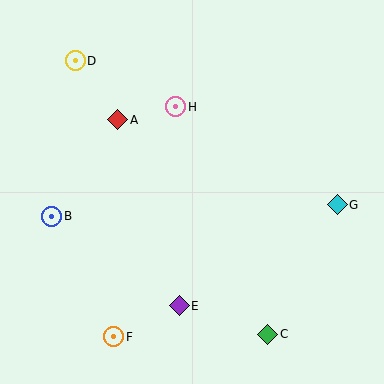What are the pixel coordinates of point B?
Point B is at (52, 216).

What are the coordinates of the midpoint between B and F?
The midpoint between B and F is at (83, 277).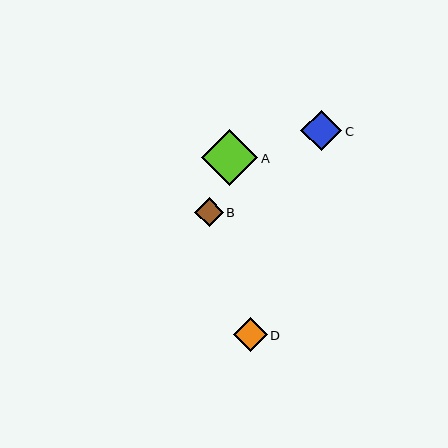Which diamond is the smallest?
Diamond B is the smallest with a size of approximately 29 pixels.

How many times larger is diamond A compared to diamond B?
Diamond A is approximately 2.0 times the size of diamond B.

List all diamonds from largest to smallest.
From largest to smallest: A, C, D, B.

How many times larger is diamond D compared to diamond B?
Diamond D is approximately 1.2 times the size of diamond B.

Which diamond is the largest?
Diamond A is the largest with a size of approximately 57 pixels.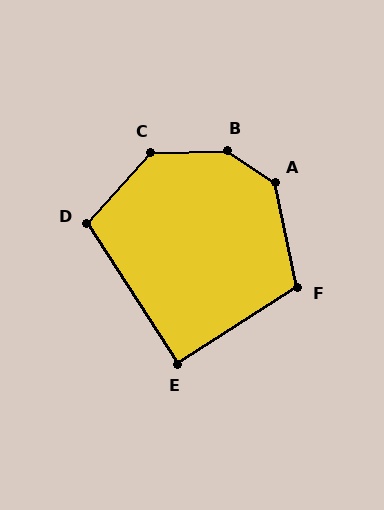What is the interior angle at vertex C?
Approximately 134 degrees (obtuse).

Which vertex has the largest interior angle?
B, at approximately 144 degrees.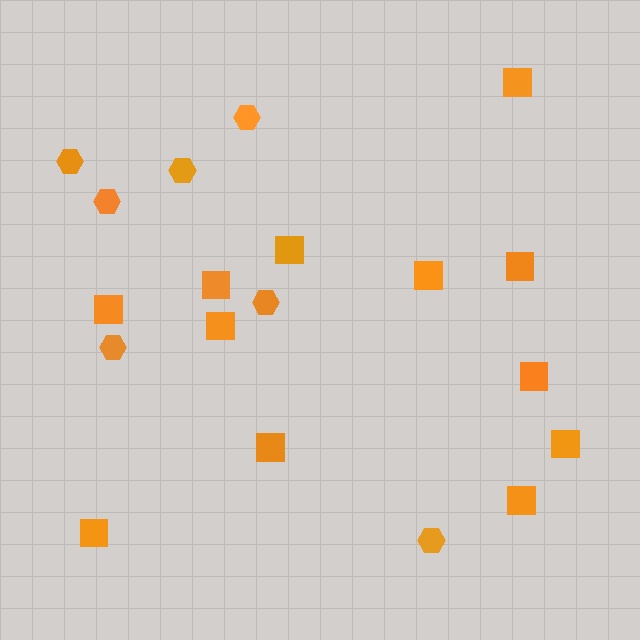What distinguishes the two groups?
There are 2 groups: one group of hexagons (7) and one group of squares (12).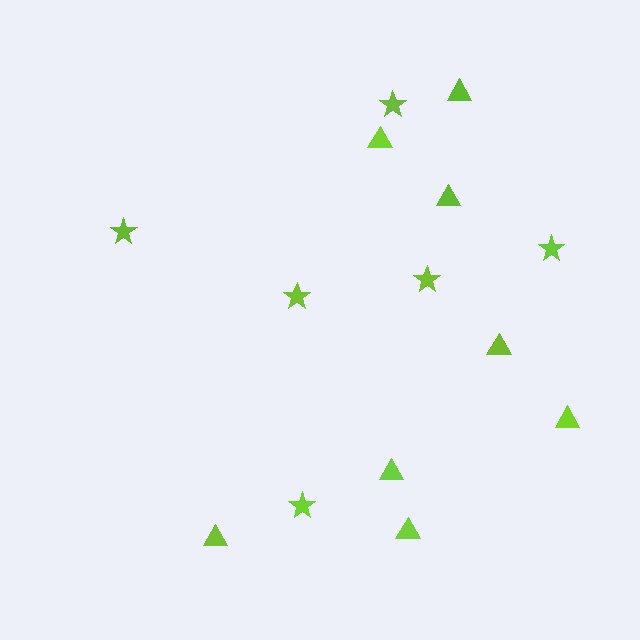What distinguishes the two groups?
There are 2 groups: one group of triangles (8) and one group of stars (6).